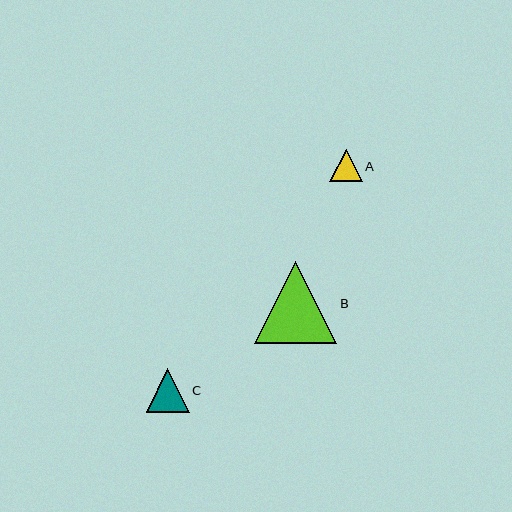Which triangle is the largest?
Triangle B is the largest with a size of approximately 83 pixels.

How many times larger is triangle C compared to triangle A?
Triangle C is approximately 1.3 times the size of triangle A.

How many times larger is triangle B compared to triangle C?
Triangle B is approximately 1.9 times the size of triangle C.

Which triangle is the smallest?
Triangle A is the smallest with a size of approximately 33 pixels.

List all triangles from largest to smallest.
From largest to smallest: B, C, A.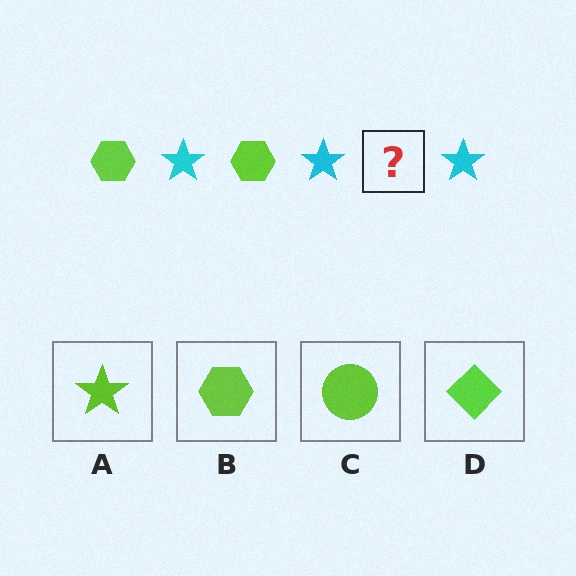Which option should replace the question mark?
Option B.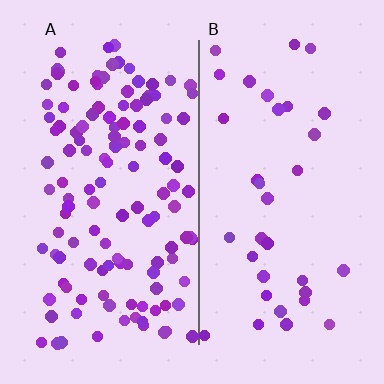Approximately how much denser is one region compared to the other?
Approximately 3.6× — region A over region B.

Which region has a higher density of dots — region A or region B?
A (the left).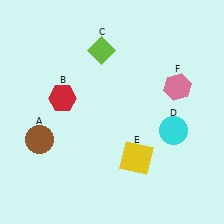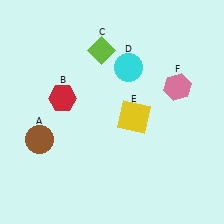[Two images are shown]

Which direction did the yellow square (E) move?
The yellow square (E) moved up.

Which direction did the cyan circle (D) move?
The cyan circle (D) moved up.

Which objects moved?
The objects that moved are: the cyan circle (D), the yellow square (E).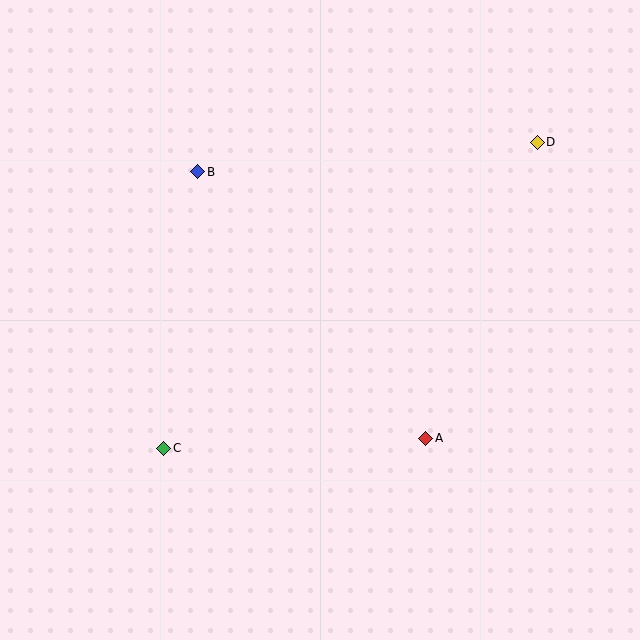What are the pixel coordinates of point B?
Point B is at (198, 172).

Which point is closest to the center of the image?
Point A at (426, 438) is closest to the center.